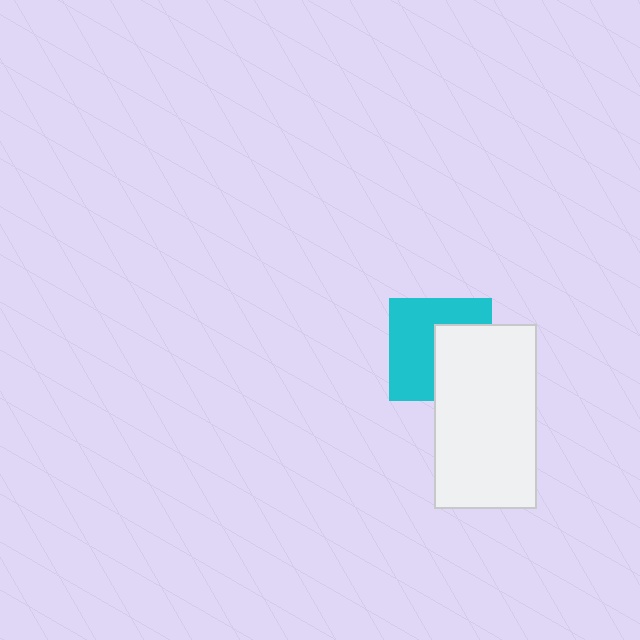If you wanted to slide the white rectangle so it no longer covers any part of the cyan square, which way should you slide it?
Slide it right — that is the most direct way to separate the two shapes.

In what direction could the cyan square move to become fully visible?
The cyan square could move left. That would shift it out from behind the white rectangle entirely.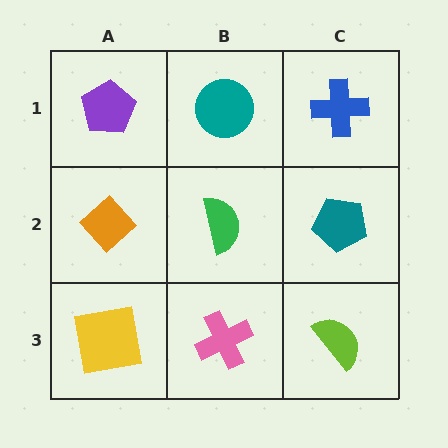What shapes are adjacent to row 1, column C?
A teal pentagon (row 2, column C), a teal circle (row 1, column B).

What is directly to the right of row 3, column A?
A pink cross.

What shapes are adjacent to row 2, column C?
A blue cross (row 1, column C), a lime semicircle (row 3, column C), a green semicircle (row 2, column B).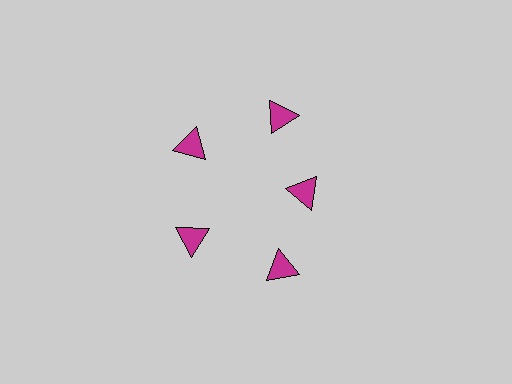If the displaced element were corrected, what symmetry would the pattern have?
It would have 5-fold rotational symmetry — the pattern would map onto itself every 72 degrees.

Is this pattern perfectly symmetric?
No. The 5 magenta triangles are arranged in a ring, but one element near the 3 o'clock position is pulled inward toward the center, breaking the 5-fold rotational symmetry.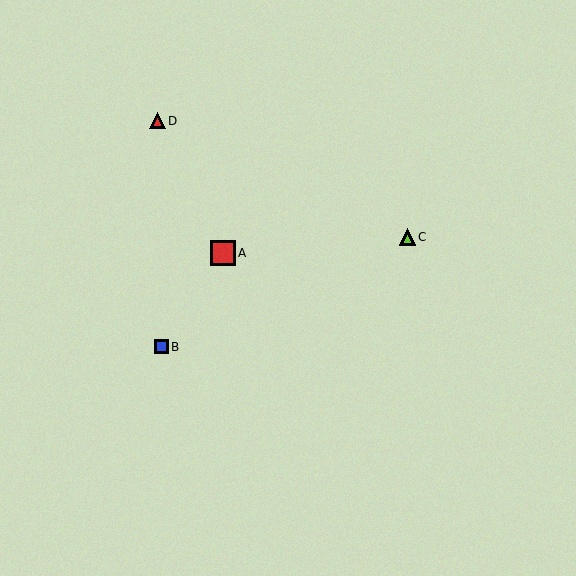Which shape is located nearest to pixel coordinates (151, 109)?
The red triangle (labeled D) at (158, 120) is nearest to that location.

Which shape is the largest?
The red square (labeled A) is the largest.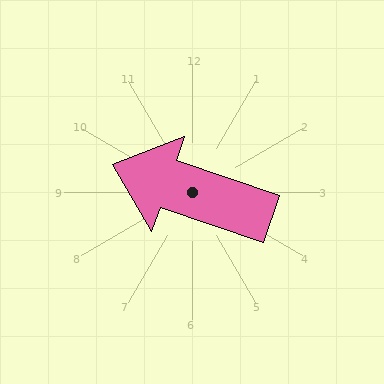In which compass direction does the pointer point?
West.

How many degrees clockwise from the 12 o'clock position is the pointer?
Approximately 289 degrees.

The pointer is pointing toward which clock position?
Roughly 10 o'clock.